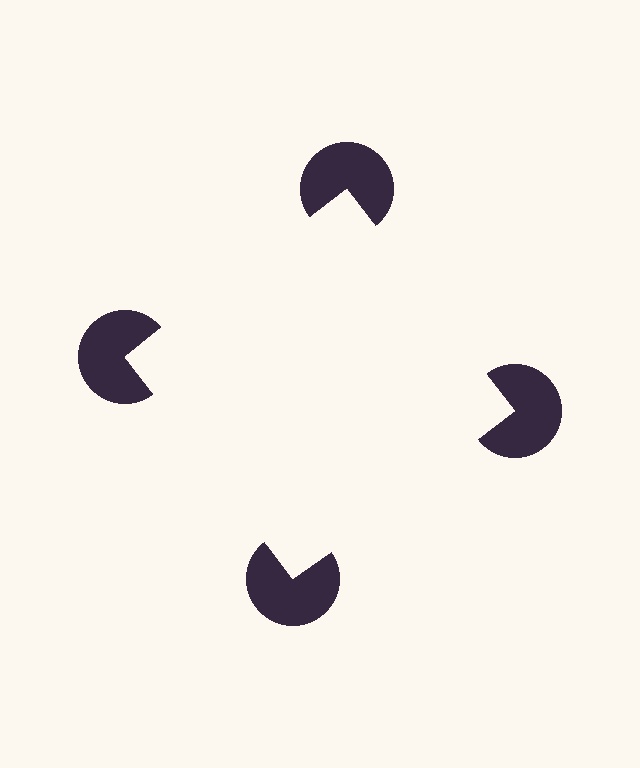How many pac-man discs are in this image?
There are 4 — one at each vertex of the illusory square.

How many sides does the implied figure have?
4 sides.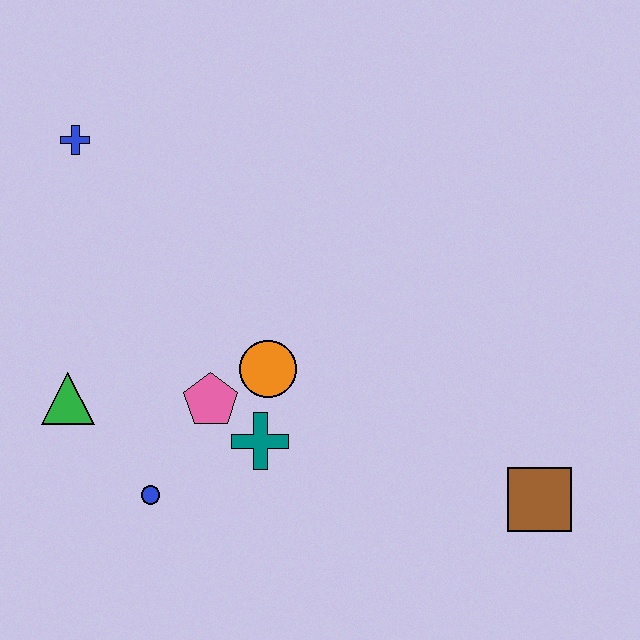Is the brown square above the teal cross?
No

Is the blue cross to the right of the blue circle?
No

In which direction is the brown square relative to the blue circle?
The brown square is to the right of the blue circle.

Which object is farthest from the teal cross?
The blue cross is farthest from the teal cross.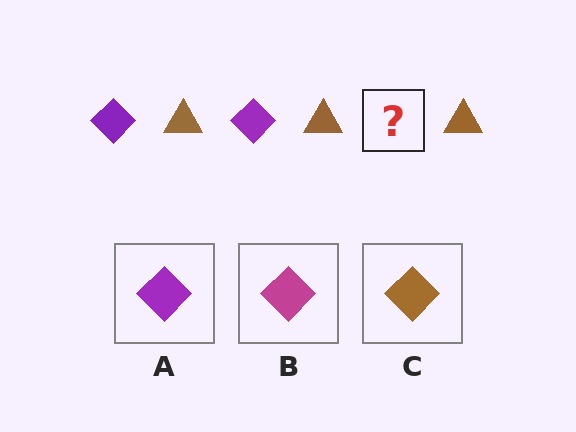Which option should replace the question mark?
Option A.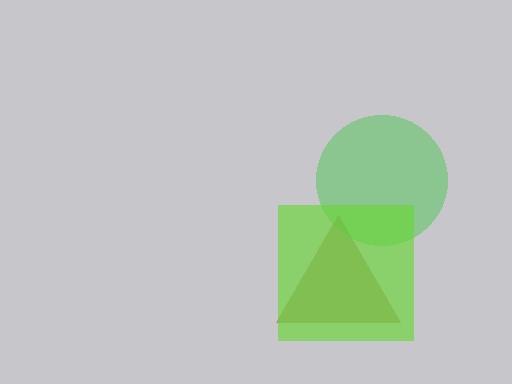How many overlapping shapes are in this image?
There are 3 overlapping shapes in the image.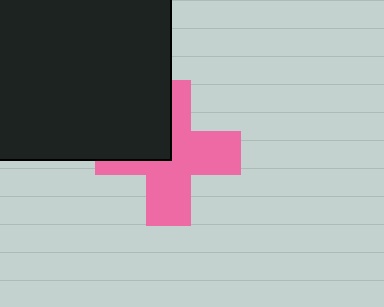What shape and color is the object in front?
The object in front is a black square.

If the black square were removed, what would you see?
You would see the complete pink cross.